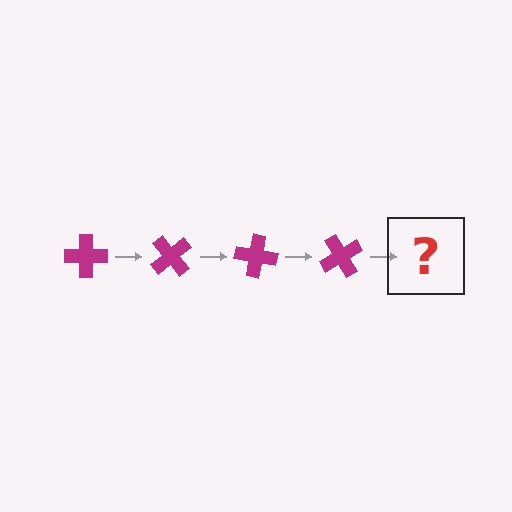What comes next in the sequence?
The next element should be a magenta cross rotated 200 degrees.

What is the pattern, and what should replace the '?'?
The pattern is that the cross rotates 50 degrees each step. The '?' should be a magenta cross rotated 200 degrees.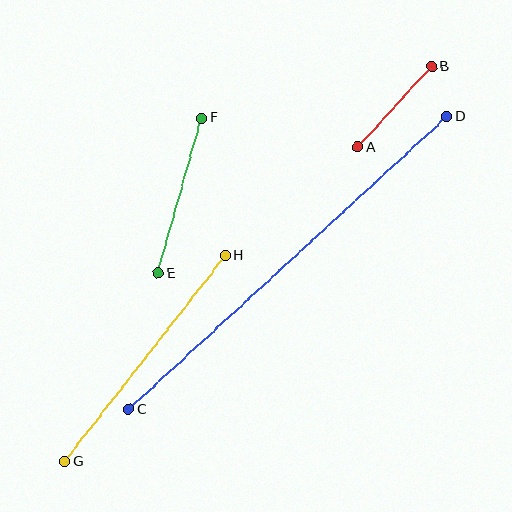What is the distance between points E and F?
The distance is approximately 161 pixels.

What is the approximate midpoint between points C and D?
The midpoint is at approximately (288, 263) pixels.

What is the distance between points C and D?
The distance is approximately 432 pixels.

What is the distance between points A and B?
The distance is approximately 109 pixels.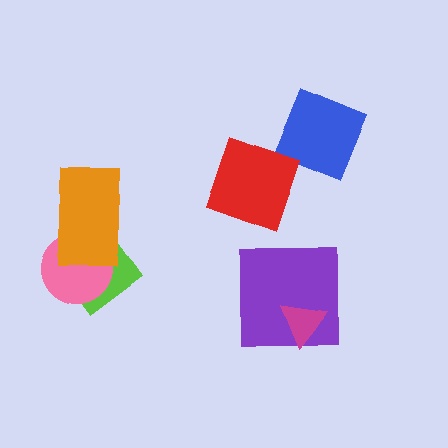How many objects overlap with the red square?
0 objects overlap with the red square.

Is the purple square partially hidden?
Yes, it is partially covered by another shape.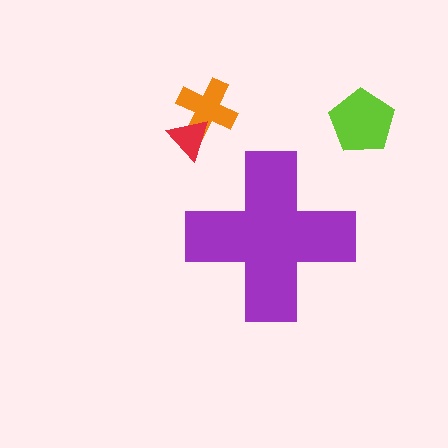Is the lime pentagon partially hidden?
No, the lime pentagon is fully visible.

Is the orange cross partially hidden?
No, the orange cross is fully visible.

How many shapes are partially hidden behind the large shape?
0 shapes are partially hidden.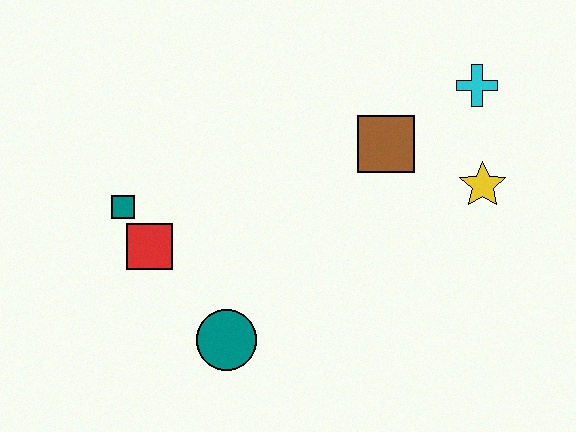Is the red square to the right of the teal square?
Yes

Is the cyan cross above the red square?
Yes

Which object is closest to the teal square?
The red square is closest to the teal square.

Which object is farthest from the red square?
The cyan cross is farthest from the red square.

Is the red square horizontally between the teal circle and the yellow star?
No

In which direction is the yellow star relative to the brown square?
The yellow star is to the right of the brown square.